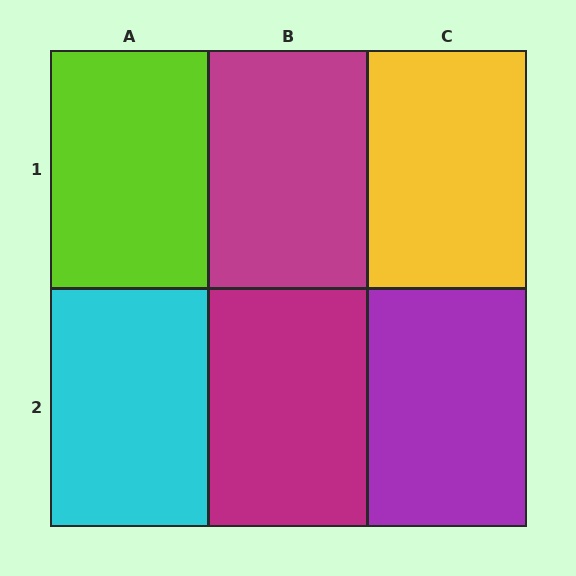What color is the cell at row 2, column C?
Purple.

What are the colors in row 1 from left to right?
Lime, magenta, yellow.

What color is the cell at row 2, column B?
Magenta.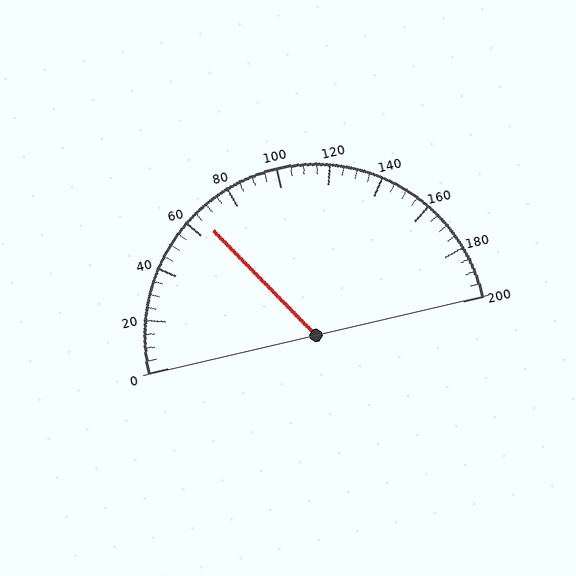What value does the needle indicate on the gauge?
The needle indicates approximately 65.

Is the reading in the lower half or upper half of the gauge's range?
The reading is in the lower half of the range (0 to 200).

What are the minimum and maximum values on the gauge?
The gauge ranges from 0 to 200.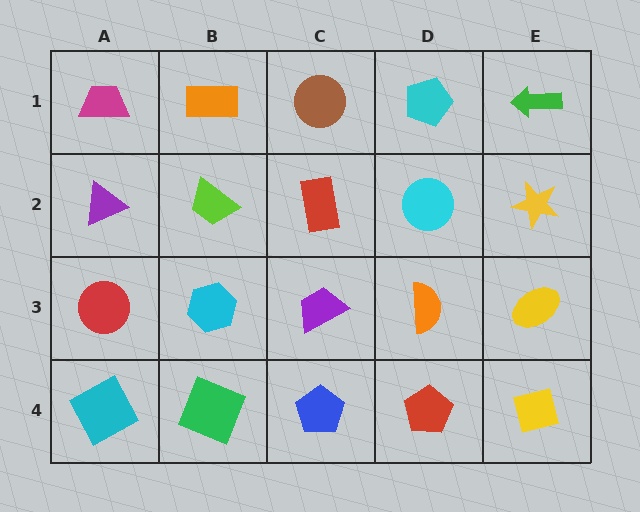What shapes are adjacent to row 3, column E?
A yellow star (row 2, column E), a yellow square (row 4, column E), an orange semicircle (row 3, column D).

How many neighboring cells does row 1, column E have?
2.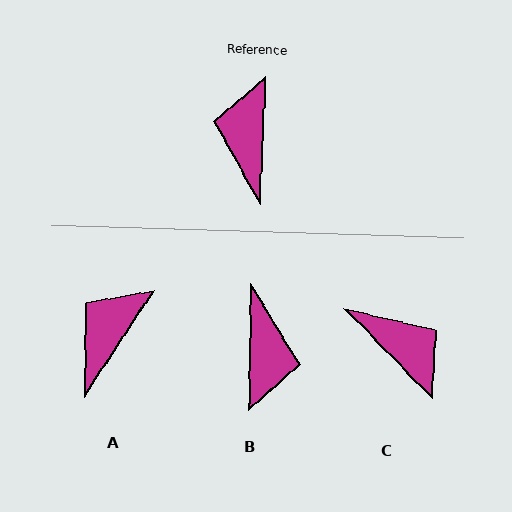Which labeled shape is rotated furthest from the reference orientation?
B, about 178 degrees away.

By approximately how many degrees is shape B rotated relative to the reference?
Approximately 178 degrees clockwise.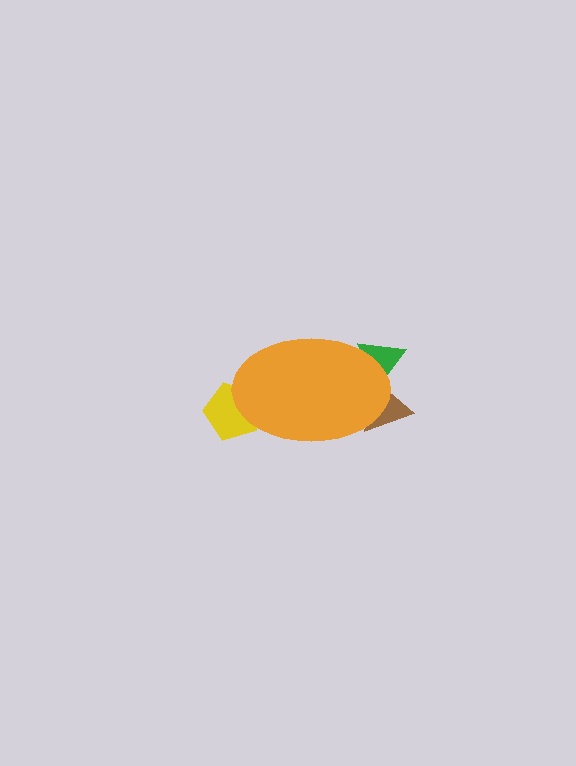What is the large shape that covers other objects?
An orange ellipse.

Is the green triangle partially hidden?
Yes, the green triangle is partially hidden behind the orange ellipse.